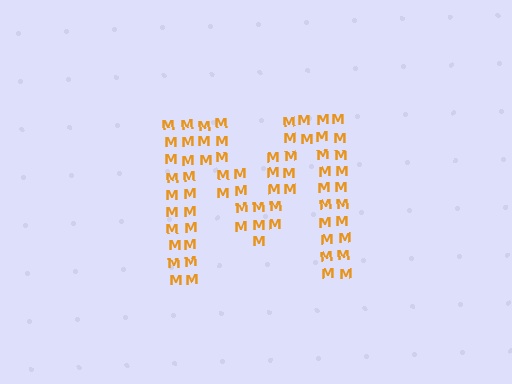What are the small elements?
The small elements are letter M's.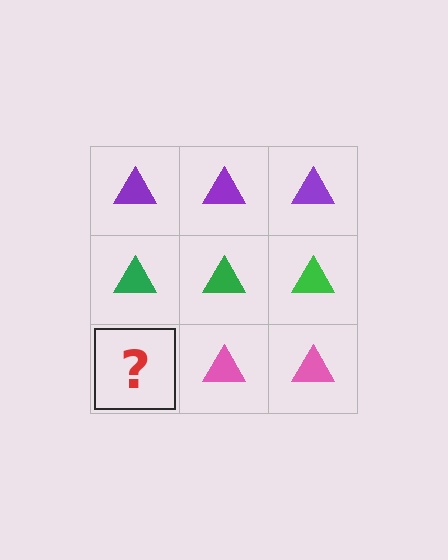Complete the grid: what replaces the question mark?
The question mark should be replaced with a pink triangle.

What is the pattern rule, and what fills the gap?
The rule is that each row has a consistent color. The gap should be filled with a pink triangle.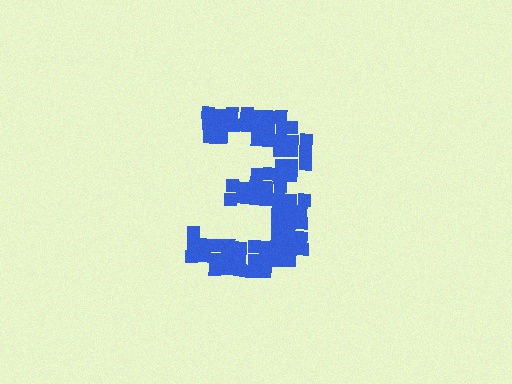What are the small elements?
The small elements are squares.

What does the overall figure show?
The overall figure shows the digit 3.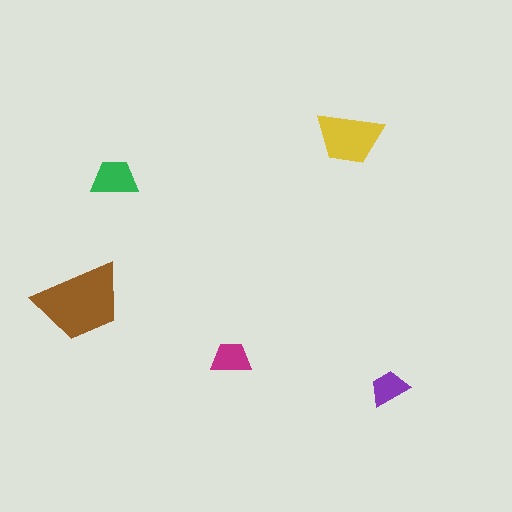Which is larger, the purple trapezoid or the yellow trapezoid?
The yellow one.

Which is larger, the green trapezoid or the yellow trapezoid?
The yellow one.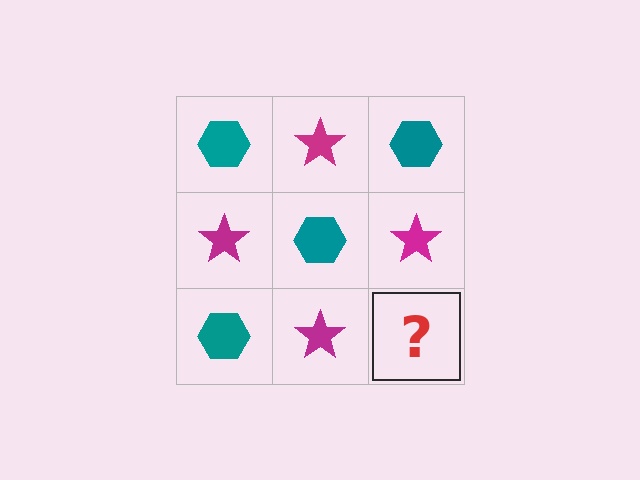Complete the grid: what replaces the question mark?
The question mark should be replaced with a teal hexagon.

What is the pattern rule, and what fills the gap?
The rule is that it alternates teal hexagon and magenta star in a checkerboard pattern. The gap should be filled with a teal hexagon.